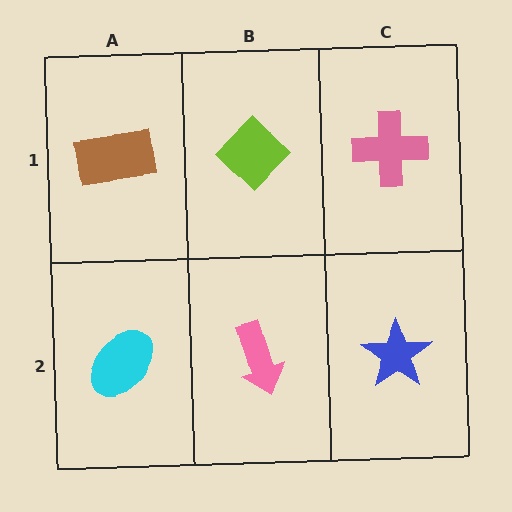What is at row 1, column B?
A lime diamond.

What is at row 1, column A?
A brown rectangle.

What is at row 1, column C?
A pink cross.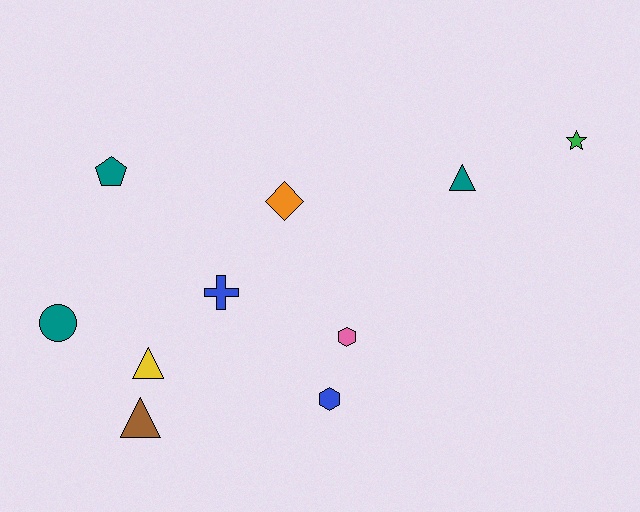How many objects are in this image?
There are 10 objects.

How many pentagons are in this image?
There is 1 pentagon.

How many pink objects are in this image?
There is 1 pink object.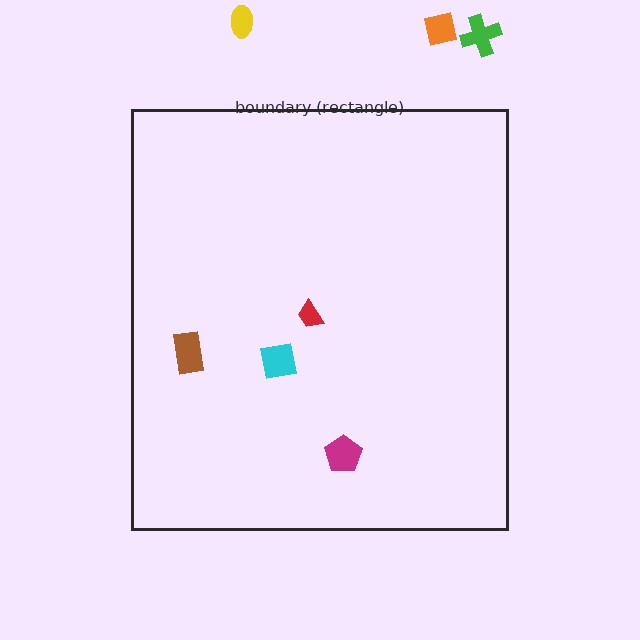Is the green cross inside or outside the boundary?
Outside.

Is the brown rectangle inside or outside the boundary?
Inside.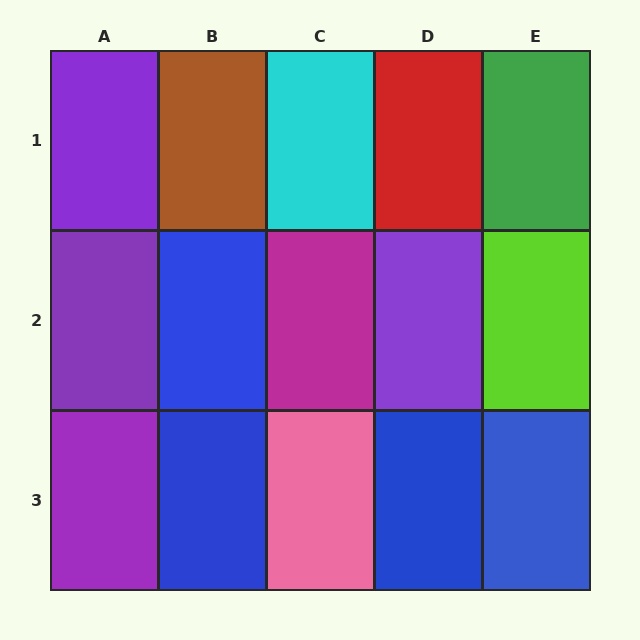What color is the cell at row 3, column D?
Blue.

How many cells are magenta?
1 cell is magenta.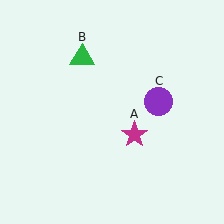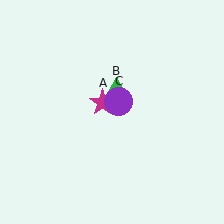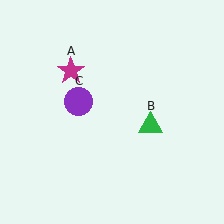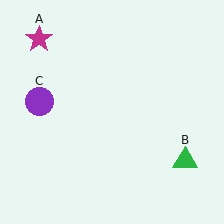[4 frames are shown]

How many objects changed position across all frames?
3 objects changed position: magenta star (object A), green triangle (object B), purple circle (object C).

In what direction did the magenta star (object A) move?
The magenta star (object A) moved up and to the left.